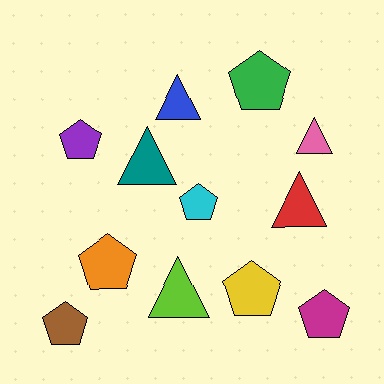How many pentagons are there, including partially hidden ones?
There are 7 pentagons.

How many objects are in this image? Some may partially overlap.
There are 12 objects.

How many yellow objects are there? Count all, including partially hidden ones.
There is 1 yellow object.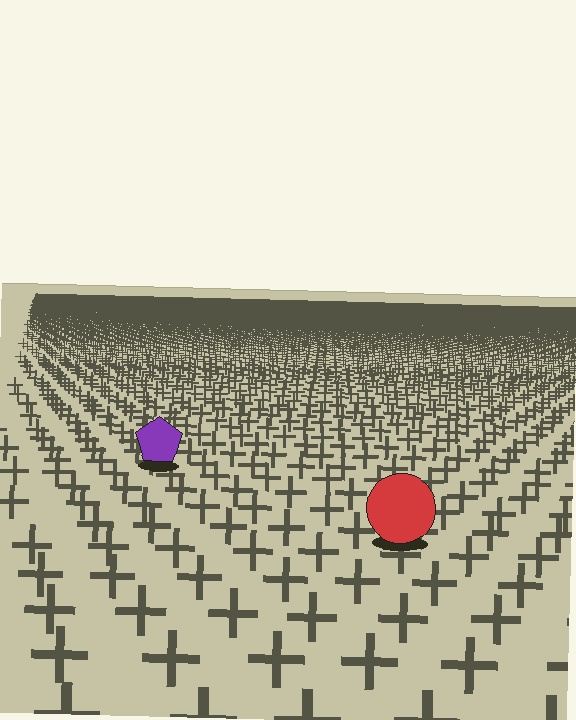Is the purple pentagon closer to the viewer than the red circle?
No. The red circle is closer — you can tell from the texture gradient: the ground texture is coarser near it.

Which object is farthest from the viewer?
The purple pentagon is farthest from the viewer. It appears smaller and the ground texture around it is denser.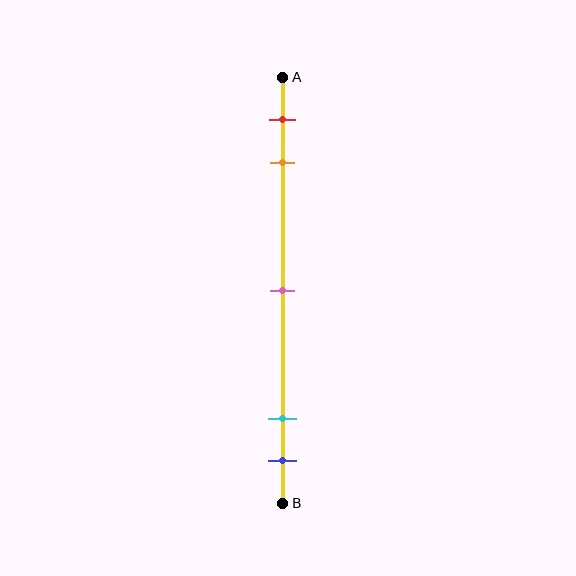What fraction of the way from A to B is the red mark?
The red mark is approximately 10% (0.1) of the way from A to B.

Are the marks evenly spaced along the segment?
No, the marks are not evenly spaced.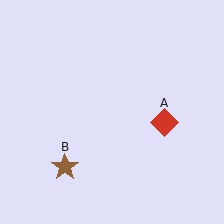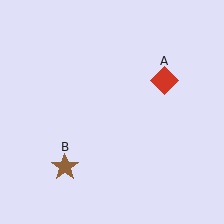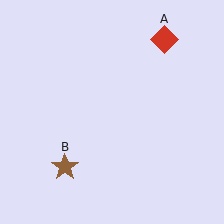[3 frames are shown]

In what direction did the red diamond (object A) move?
The red diamond (object A) moved up.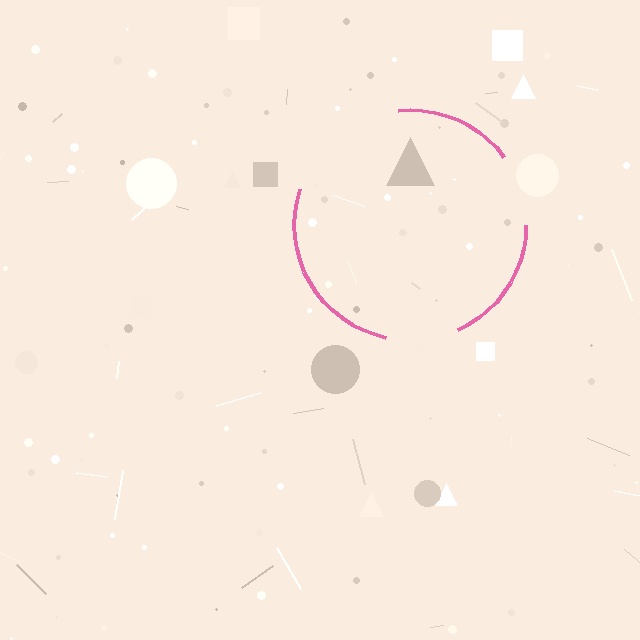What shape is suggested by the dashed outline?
The dashed outline suggests a circle.